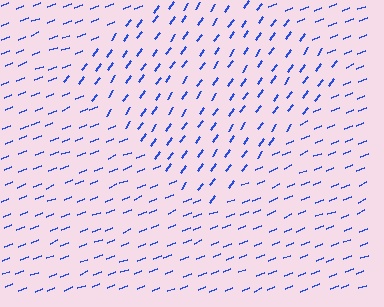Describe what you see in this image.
The image is filled with small blue line segments. A diamond region in the image has lines oriented differently from the surrounding lines, creating a visible texture boundary.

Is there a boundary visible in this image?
Yes, there is a texture boundary formed by a change in line orientation.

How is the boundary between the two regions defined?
The boundary is defined purely by a change in line orientation (approximately 32 degrees difference). All lines are the same color and thickness.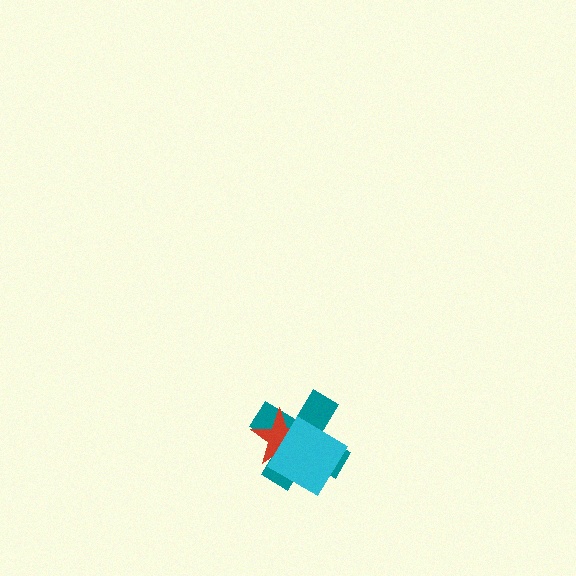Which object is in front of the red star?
The cyan diamond is in front of the red star.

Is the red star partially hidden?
Yes, it is partially covered by another shape.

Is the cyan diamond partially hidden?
No, no other shape covers it.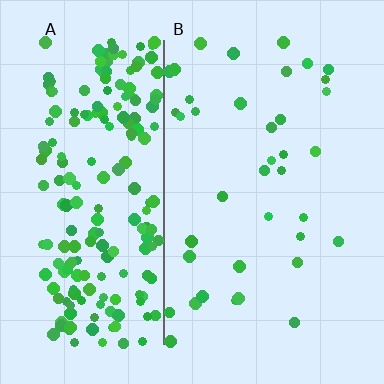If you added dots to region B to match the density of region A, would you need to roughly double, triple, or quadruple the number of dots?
Approximately quadruple.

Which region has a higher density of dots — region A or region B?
A (the left).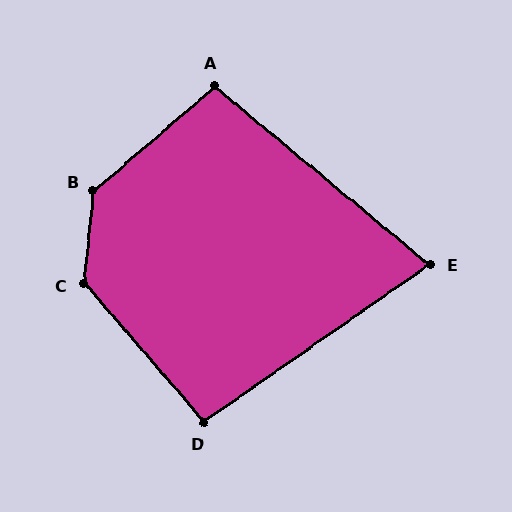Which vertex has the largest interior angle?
B, at approximately 137 degrees.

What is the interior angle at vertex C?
Approximately 133 degrees (obtuse).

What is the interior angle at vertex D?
Approximately 96 degrees (obtuse).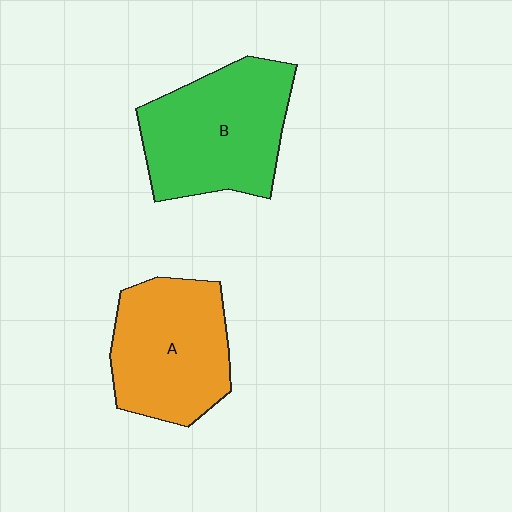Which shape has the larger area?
Shape B (green).